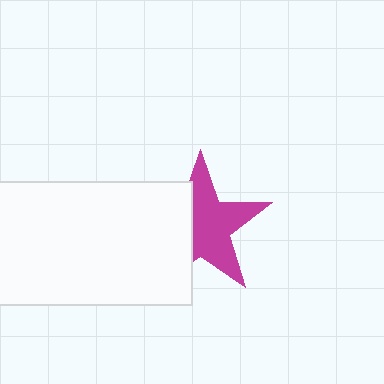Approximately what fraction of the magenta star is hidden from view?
Roughly 40% of the magenta star is hidden behind the white rectangle.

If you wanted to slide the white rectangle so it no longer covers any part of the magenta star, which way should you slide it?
Slide it left — that is the most direct way to separate the two shapes.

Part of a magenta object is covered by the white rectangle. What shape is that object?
It is a star.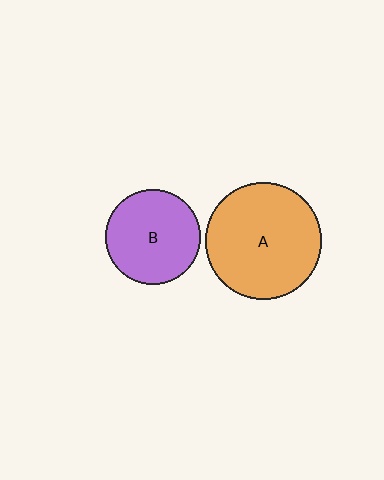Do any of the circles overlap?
No, none of the circles overlap.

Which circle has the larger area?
Circle A (orange).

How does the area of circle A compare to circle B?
Approximately 1.5 times.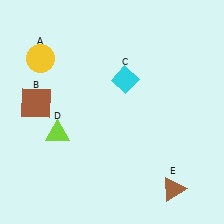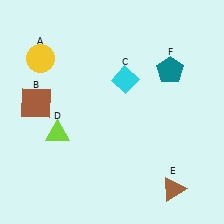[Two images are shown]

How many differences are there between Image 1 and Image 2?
There is 1 difference between the two images.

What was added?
A teal pentagon (F) was added in Image 2.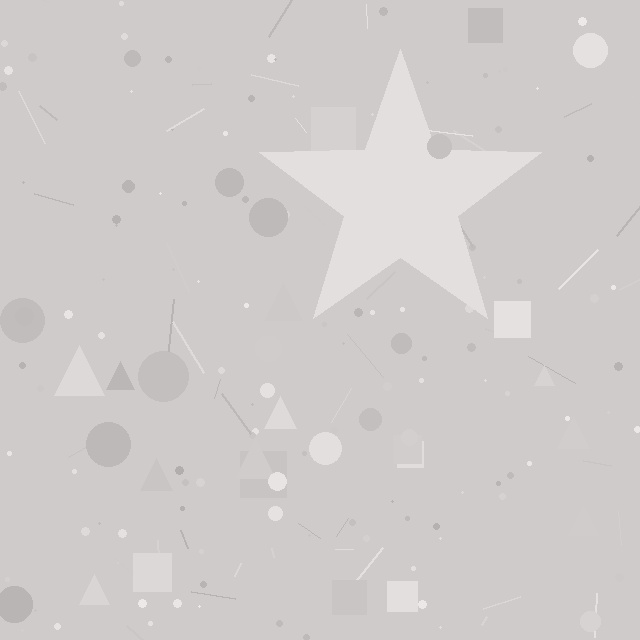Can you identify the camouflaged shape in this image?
The camouflaged shape is a star.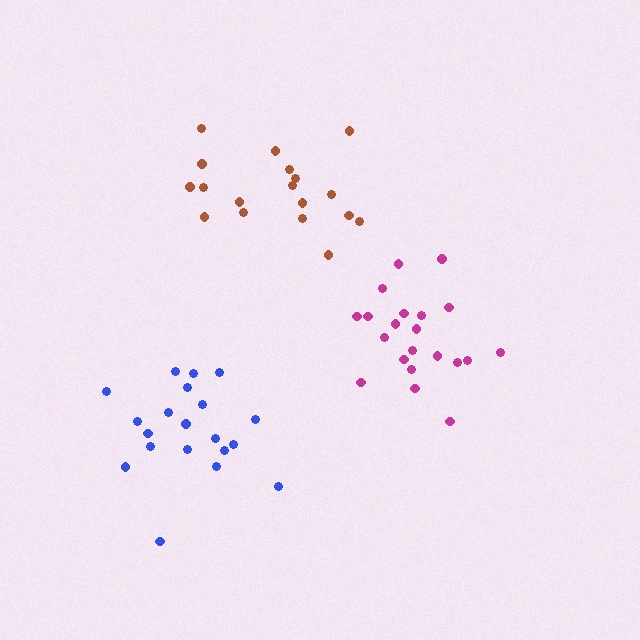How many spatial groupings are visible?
There are 3 spatial groupings.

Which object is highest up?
The brown cluster is topmost.